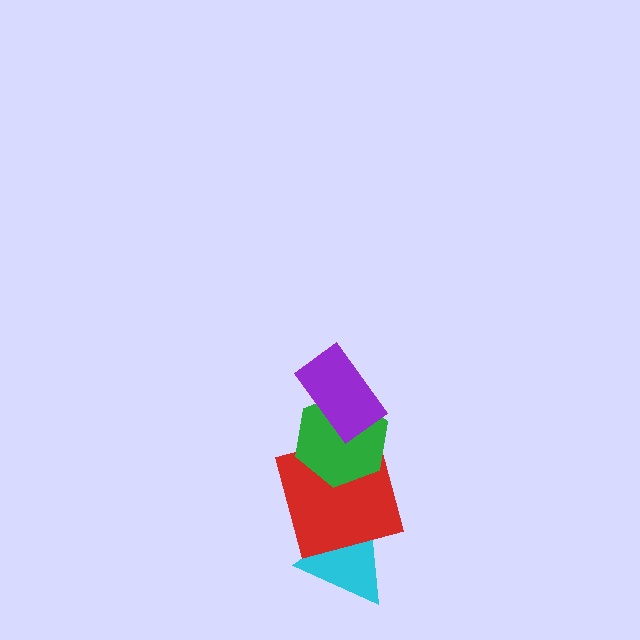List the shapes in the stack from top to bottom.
From top to bottom: the purple rectangle, the green hexagon, the red square, the cyan triangle.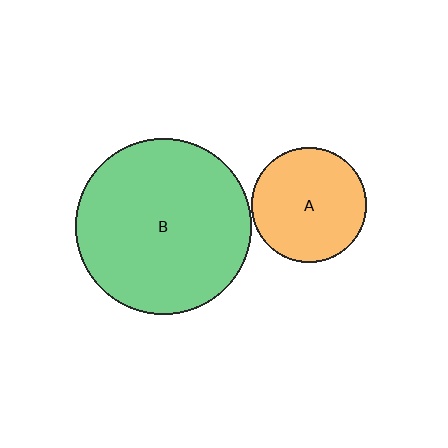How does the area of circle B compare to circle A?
Approximately 2.3 times.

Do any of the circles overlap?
No, none of the circles overlap.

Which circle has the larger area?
Circle B (green).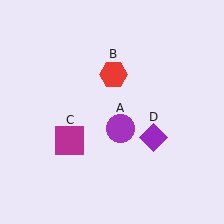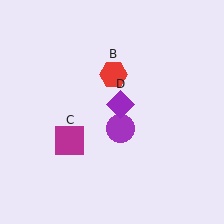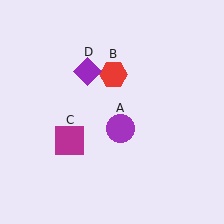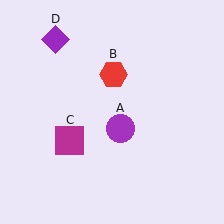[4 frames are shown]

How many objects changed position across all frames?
1 object changed position: purple diamond (object D).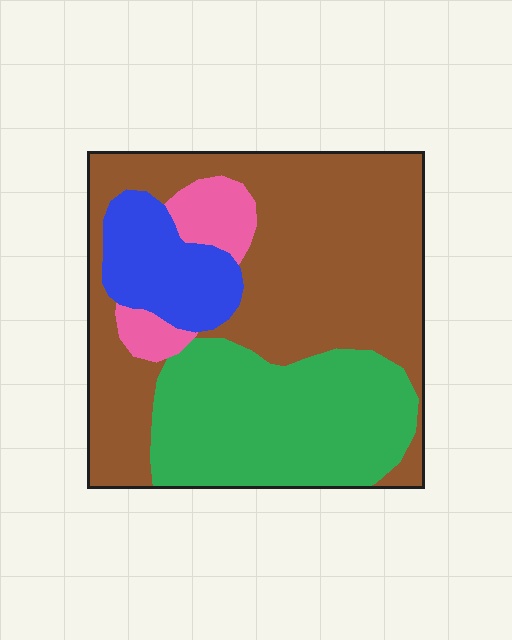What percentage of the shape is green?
Green covers roughly 30% of the shape.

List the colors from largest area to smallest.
From largest to smallest: brown, green, blue, pink.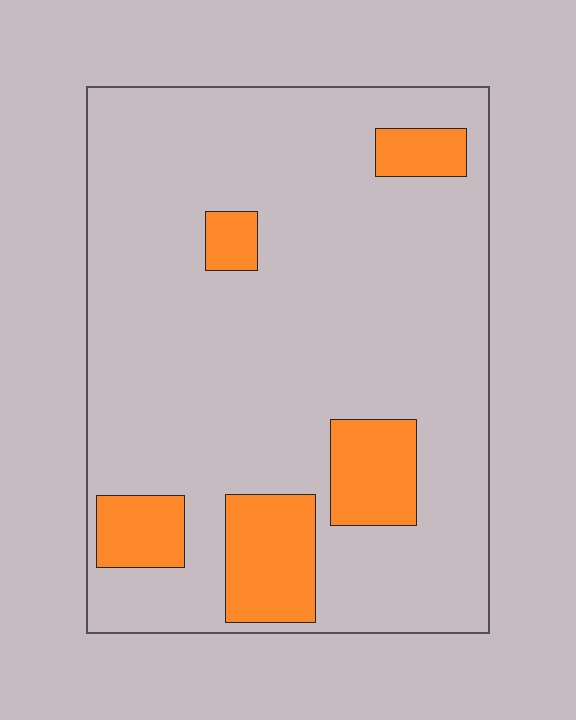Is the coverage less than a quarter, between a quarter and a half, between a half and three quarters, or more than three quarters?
Less than a quarter.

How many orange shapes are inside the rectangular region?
5.